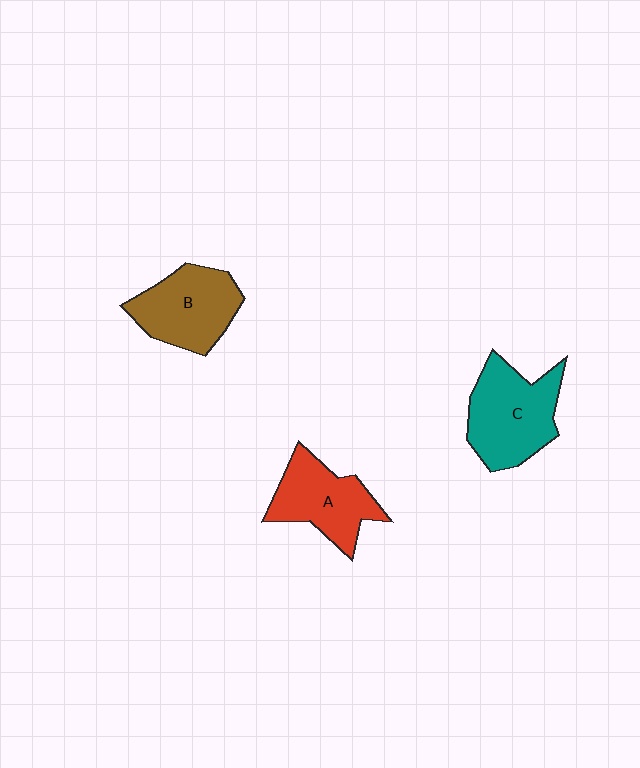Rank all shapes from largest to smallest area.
From largest to smallest: C (teal), B (brown), A (red).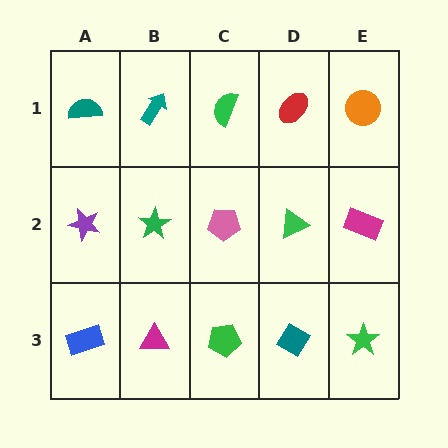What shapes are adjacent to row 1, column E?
A magenta rectangle (row 2, column E), a red ellipse (row 1, column D).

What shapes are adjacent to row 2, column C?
A green semicircle (row 1, column C), a green pentagon (row 3, column C), a green star (row 2, column B), a green triangle (row 2, column D).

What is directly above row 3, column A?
A purple star.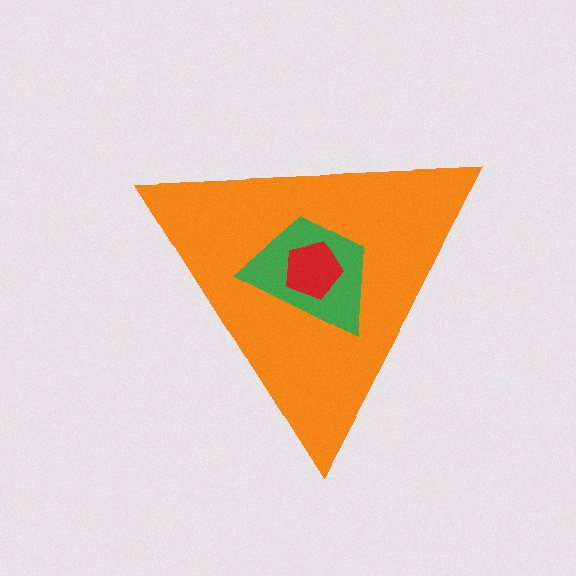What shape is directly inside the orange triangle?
The green trapezoid.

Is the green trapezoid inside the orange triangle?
Yes.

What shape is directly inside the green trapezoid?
The red pentagon.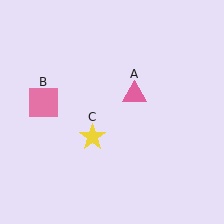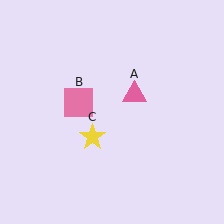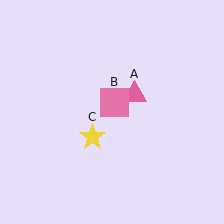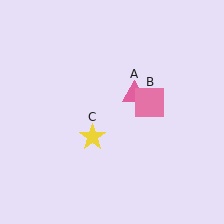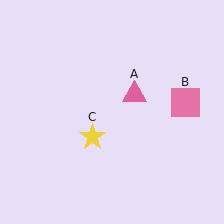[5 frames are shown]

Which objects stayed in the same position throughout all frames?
Pink triangle (object A) and yellow star (object C) remained stationary.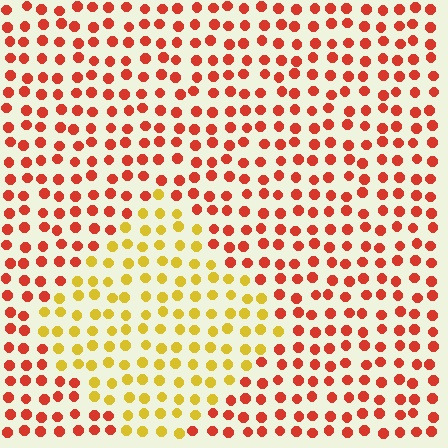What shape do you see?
I see a diamond.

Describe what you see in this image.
The image is filled with small red elements in a uniform arrangement. A diamond-shaped region is visible where the elements are tinted to a slightly different hue, forming a subtle color boundary.